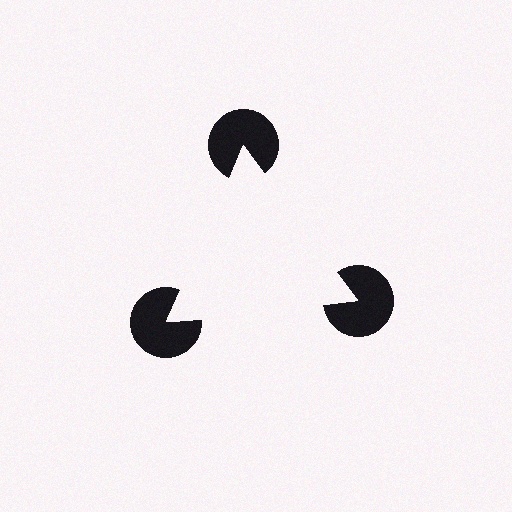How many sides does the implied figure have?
3 sides.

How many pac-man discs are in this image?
There are 3 — one at each vertex of the illusory triangle.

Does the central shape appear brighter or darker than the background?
It typically appears slightly brighter than the background, even though no actual brightness change is drawn.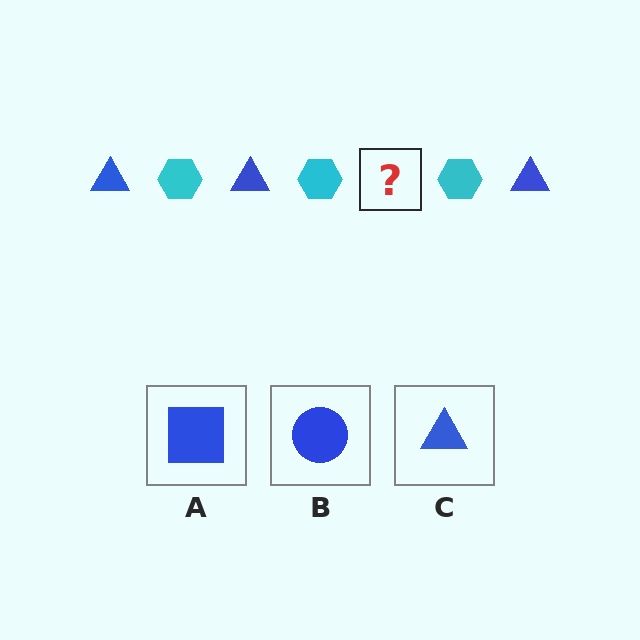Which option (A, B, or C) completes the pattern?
C.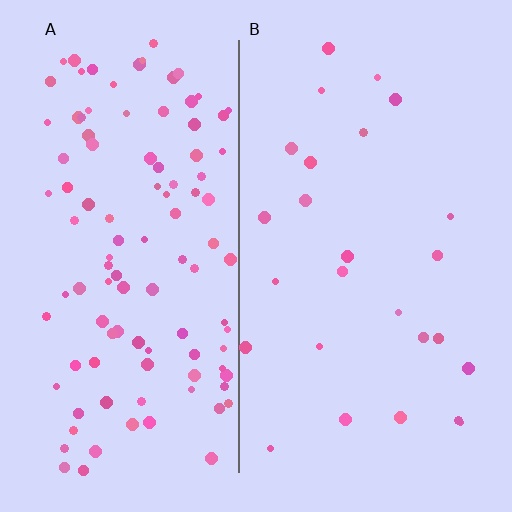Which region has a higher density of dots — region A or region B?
A (the left).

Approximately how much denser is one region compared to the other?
Approximately 4.2× — region A over region B.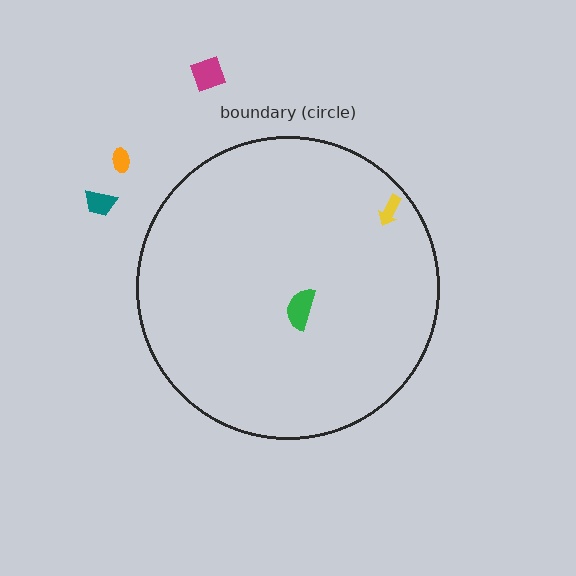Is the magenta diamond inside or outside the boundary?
Outside.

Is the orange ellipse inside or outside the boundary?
Outside.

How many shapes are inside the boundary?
2 inside, 3 outside.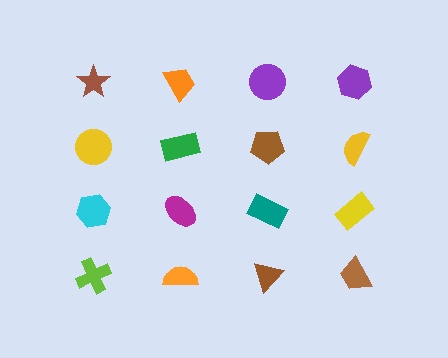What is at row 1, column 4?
A purple hexagon.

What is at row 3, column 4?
A yellow rectangle.